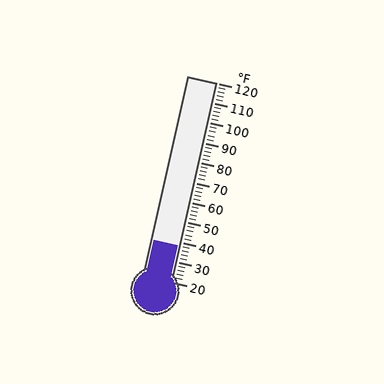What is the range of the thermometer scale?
The thermometer scale ranges from 20°F to 120°F.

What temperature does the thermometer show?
The thermometer shows approximately 38°F.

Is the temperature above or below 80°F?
The temperature is below 80°F.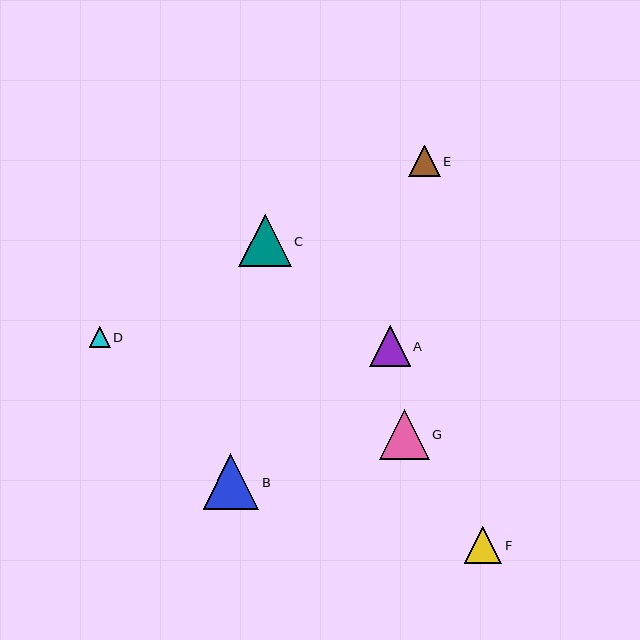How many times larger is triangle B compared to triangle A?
Triangle B is approximately 1.4 times the size of triangle A.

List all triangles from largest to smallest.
From largest to smallest: B, C, G, A, F, E, D.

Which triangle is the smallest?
Triangle D is the smallest with a size of approximately 21 pixels.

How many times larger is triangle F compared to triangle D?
Triangle F is approximately 1.8 times the size of triangle D.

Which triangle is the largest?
Triangle B is the largest with a size of approximately 56 pixels.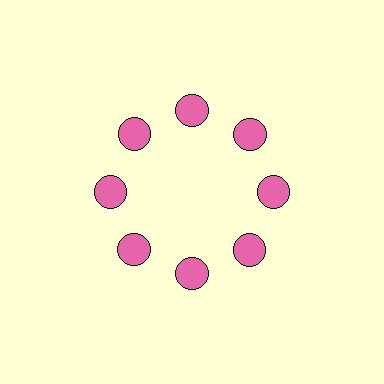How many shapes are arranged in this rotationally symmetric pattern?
There are 8 shapes, arranged in 8 groups of 1.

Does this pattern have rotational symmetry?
Yes, this pattern has 8-fold rotational symmetry. It looks the same after rotating 45 degrees around the center.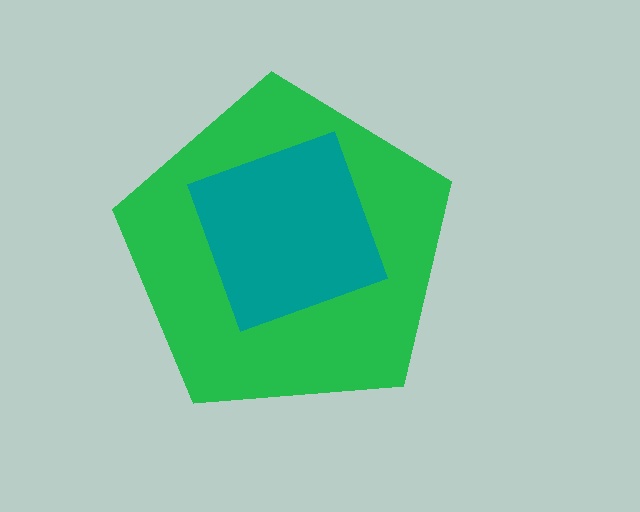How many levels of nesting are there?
2.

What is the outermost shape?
The green pentagon.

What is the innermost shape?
The teal square.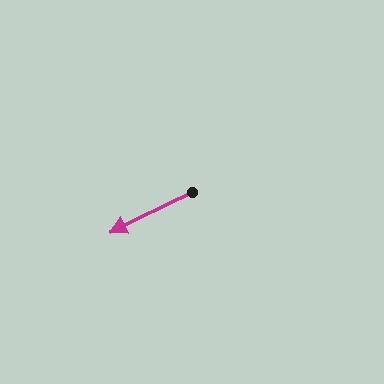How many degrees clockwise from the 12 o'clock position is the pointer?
Approximately 244 degrees.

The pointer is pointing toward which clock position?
Roughly 8 o'clock.